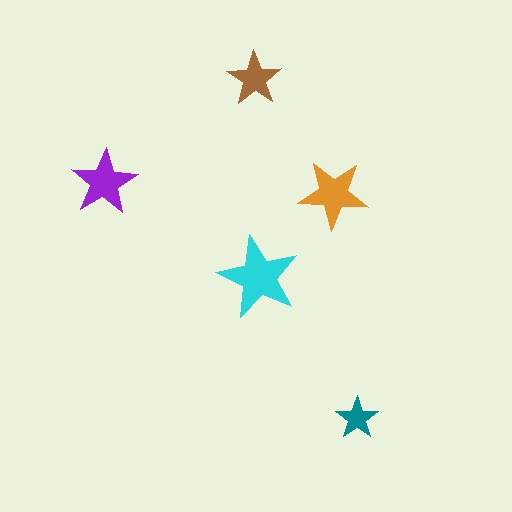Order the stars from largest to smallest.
the cyan one, the orange one, the purple one, the brown one, the teal one.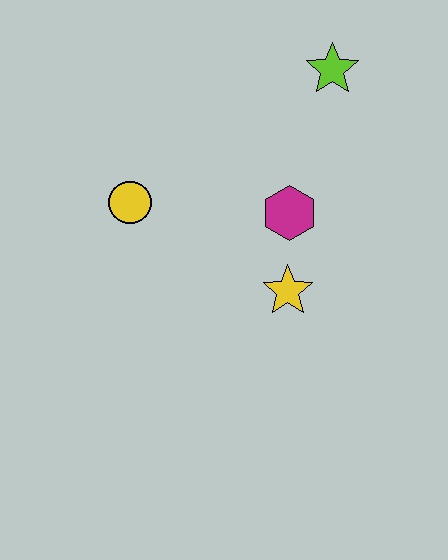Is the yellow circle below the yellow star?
No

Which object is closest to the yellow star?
The magenta hexagon is closest to the yellow star.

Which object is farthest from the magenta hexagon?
The yellow circle is farthest from the magenta hexagon.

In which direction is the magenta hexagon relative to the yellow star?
The magenta hexagon is above the yellow star.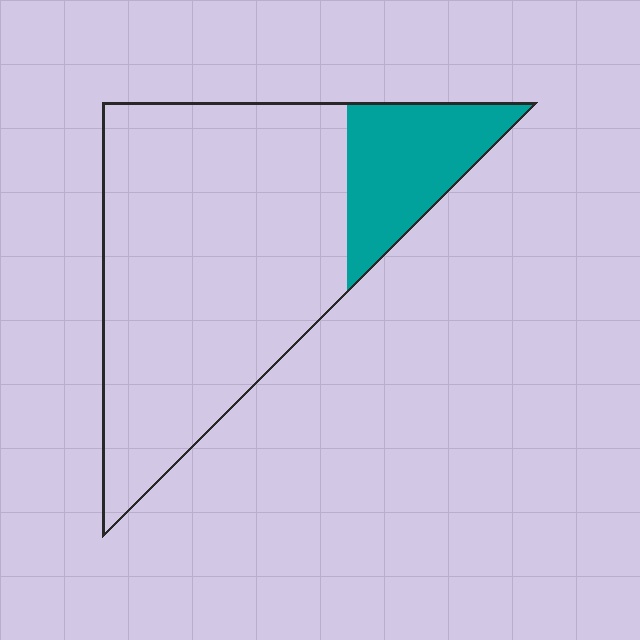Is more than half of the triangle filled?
No.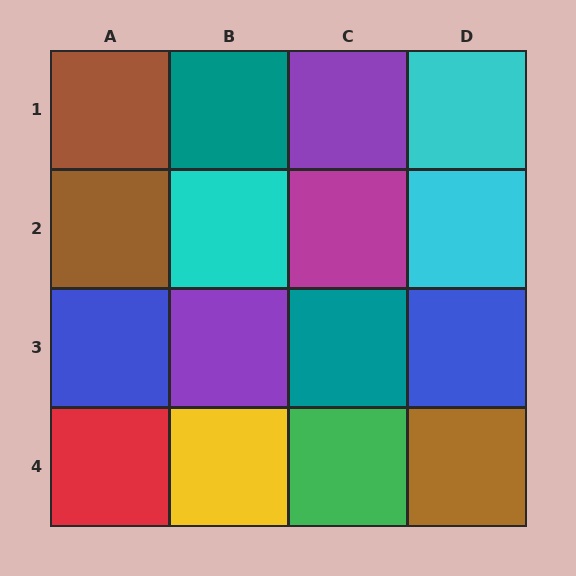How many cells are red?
1 cell is red.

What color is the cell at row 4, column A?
Red.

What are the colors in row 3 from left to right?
Blue, purple, teal, blue.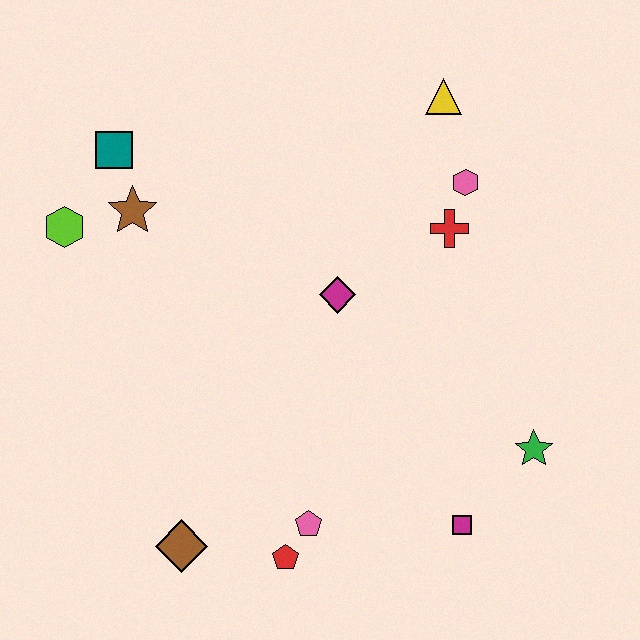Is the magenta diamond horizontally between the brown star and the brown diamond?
No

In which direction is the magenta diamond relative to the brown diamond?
The magenta diamond is above the brown diamond.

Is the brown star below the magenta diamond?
No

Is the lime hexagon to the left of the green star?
Yes